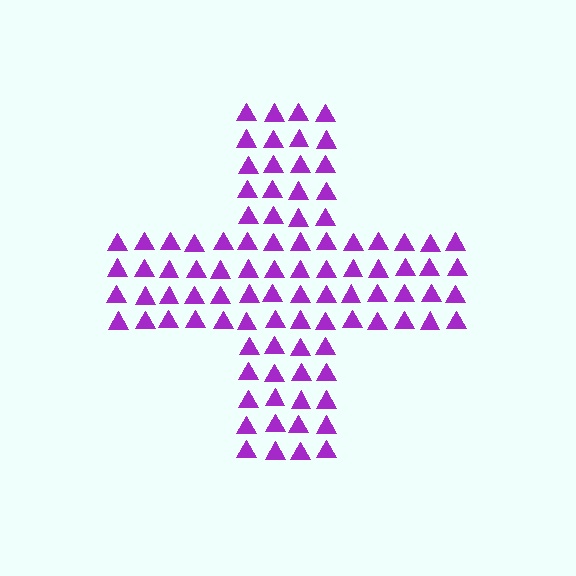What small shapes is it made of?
It is made of small triangles.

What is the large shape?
The large shape is a cross.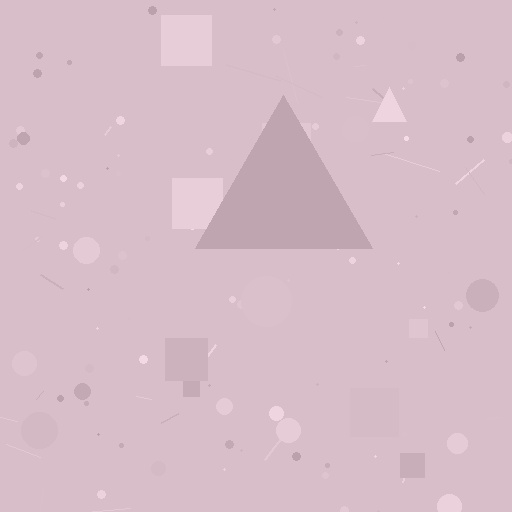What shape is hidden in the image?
A triangle is hidden in the image.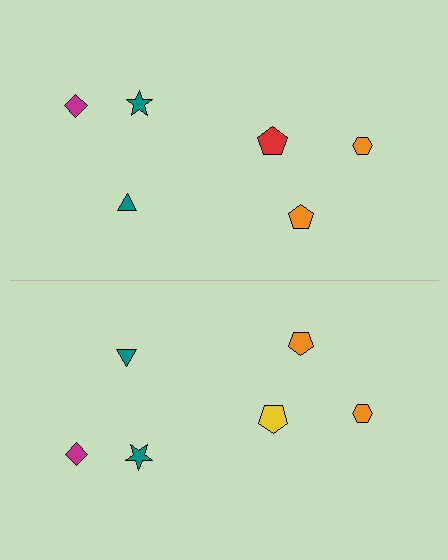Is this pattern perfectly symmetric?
No, the pattern is not perfectly symmetric. The yellow pentagon on the bottom side breaks the symmetry — its mirror counterpart is red.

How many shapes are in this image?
There are 12 shapes in this image.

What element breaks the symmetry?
The yellow pentagon on the bottom side breaks the symmetry — its mirror counterpart is red.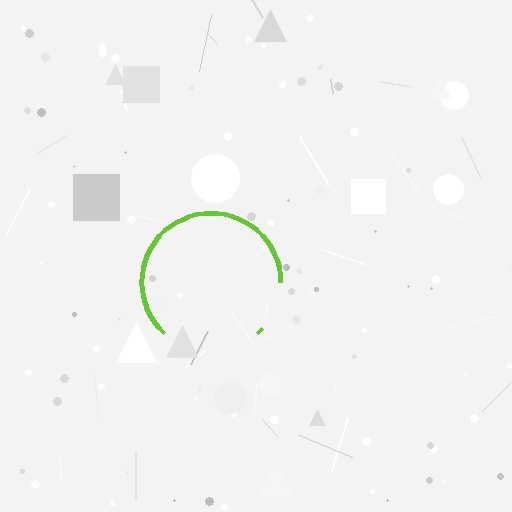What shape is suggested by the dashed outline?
The dashed outline suggests a circle.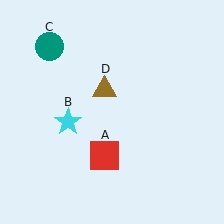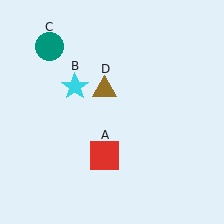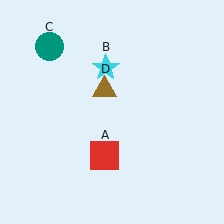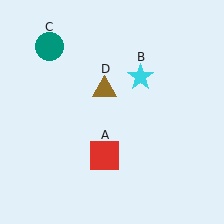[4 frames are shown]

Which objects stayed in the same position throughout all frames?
Red square (object A) and teal circle (object C) and brown triangle (object D) remained stationary.